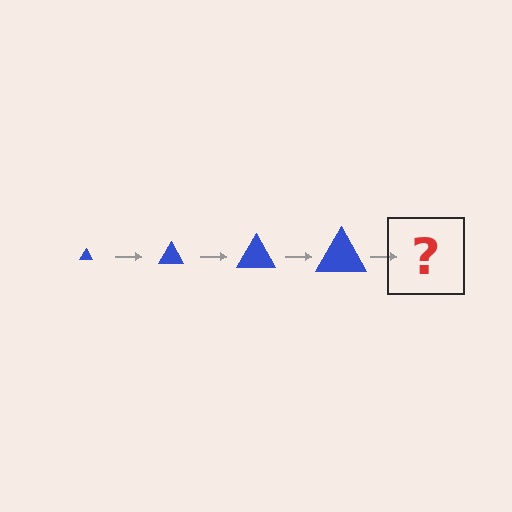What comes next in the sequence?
The next element should be a blue triangle, larger than the previous one.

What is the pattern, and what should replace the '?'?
The pattern is that the triangle gets progressively larger each step. The '?' should be a blue triangle, larger than the previous one.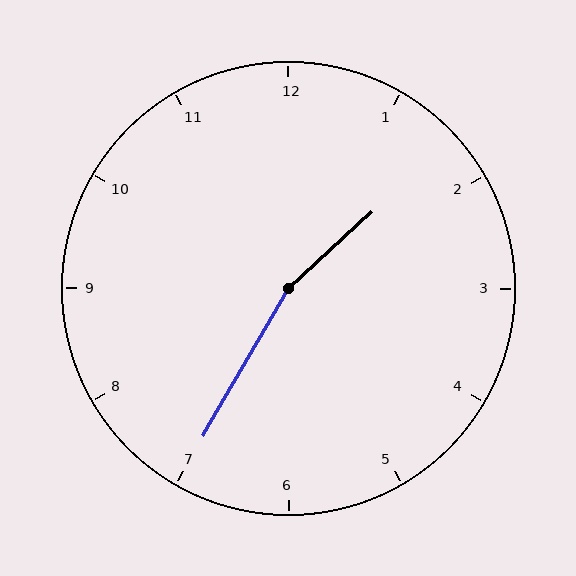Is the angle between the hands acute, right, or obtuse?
It is obtuse.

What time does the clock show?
1:35.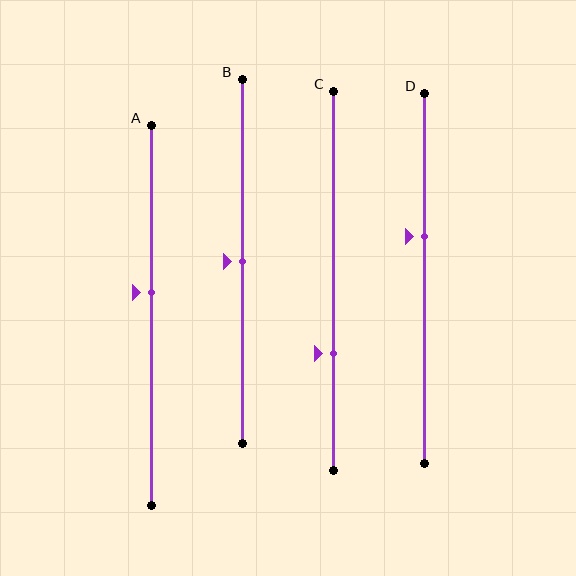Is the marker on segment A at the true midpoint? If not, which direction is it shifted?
No, the marker on segment A is shifted upward by about 6% of the segment length.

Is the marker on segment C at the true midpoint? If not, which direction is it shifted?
No, the marker on segment C is shifted downward by about 19% of the segment length.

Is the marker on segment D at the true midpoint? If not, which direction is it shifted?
No, the marker on segment D is shifted upward by about 11% of the segment length.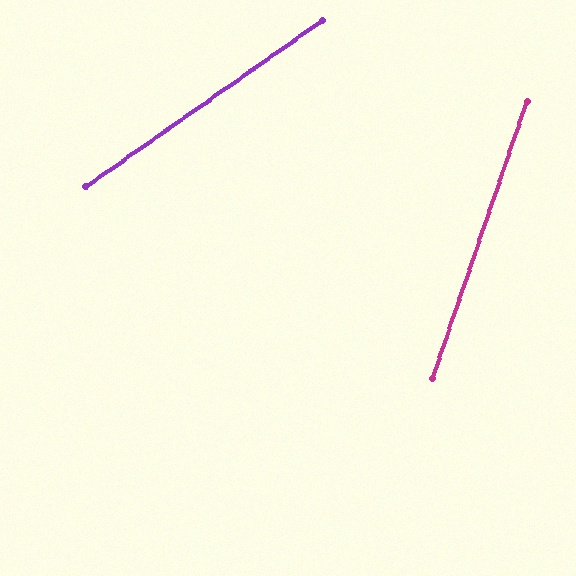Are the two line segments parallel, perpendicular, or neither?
Neither parallel nor perpendicular — they differ by about 36°.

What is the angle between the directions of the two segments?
Approximately 36 degrees.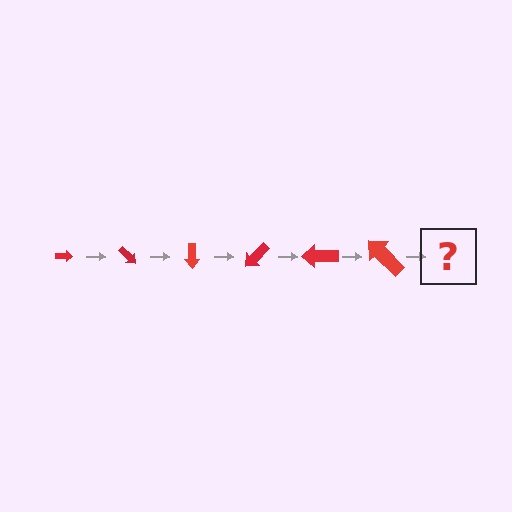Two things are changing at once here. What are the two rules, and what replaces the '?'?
The two rules are that the arrow grows larger each step and it rotates 45 degrees each step. The '?' should be an arrow, larger than the previous one and rotated 270 degrees from the start.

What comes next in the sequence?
The next element should be an arrow, larger than the previous one and rotated 270 degrees from the start.